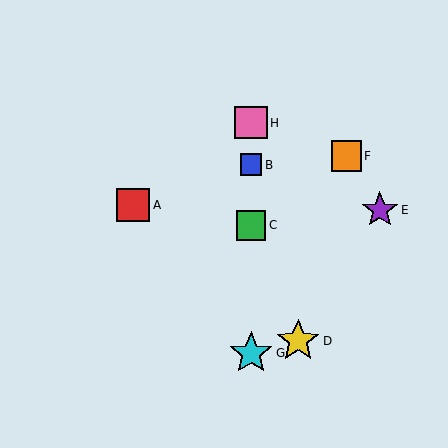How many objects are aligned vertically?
4 objects (B, C, G, H) are aligned vertically.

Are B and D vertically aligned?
No, B is at x≈251 and D is at x≈298.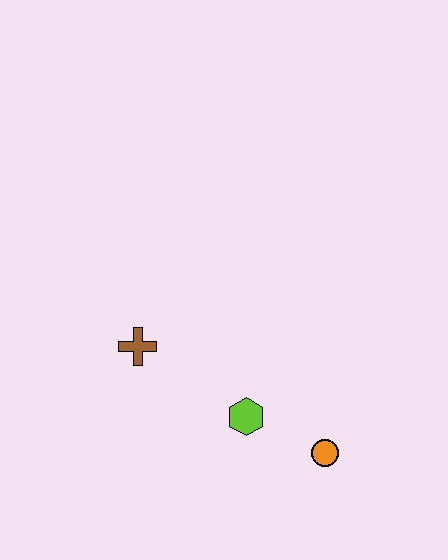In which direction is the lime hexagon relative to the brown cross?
The lime hexagon is to the right of the brown cross.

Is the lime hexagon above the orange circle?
Yes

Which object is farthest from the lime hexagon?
The brown cross is farthest from the lime hexagon.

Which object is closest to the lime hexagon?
The orange circle is closest to the lime hexagon.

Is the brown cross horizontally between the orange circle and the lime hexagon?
No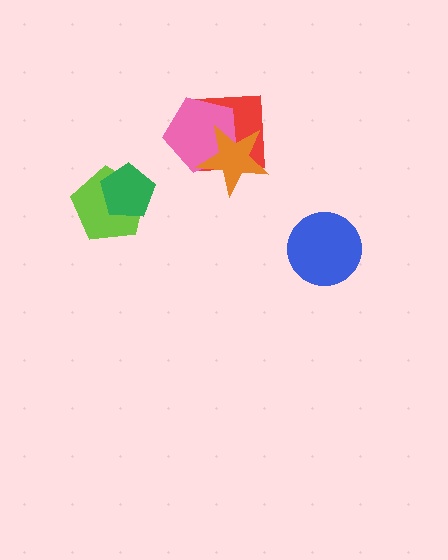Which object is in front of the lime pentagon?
The green pentagon is in front of the lime pentagon.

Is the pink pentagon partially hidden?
Yes, it is partially covered by another shape.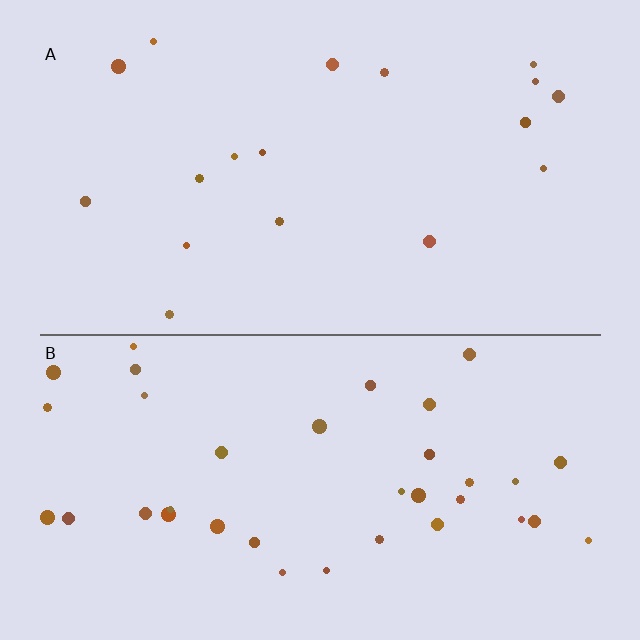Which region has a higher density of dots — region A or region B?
B (the bottom).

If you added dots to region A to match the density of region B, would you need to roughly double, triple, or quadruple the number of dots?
Approximately double.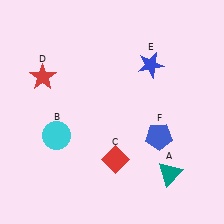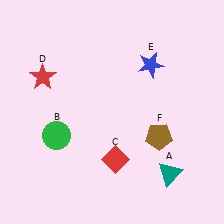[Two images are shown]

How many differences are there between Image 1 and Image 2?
There are 2 differences between the two images.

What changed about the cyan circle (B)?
In Image 1, B is cyan. In Image 2, it changed to green.